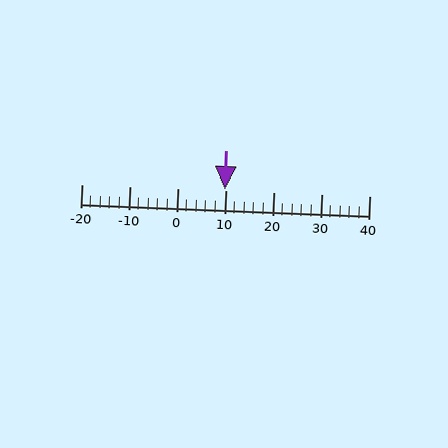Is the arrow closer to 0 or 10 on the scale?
The arrow is closer to 10.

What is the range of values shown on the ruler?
The ruler shows values from -20 to 40.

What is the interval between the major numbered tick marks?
The major tick marks are spaced 10 units apart.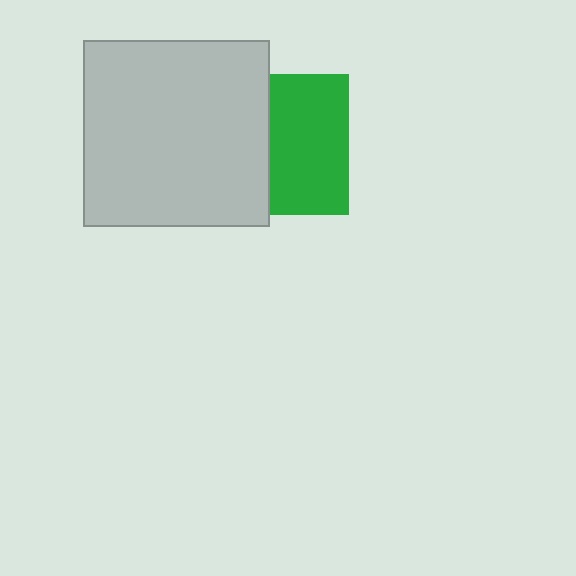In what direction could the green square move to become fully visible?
The green square could move right. That would shift it out from behind the light gray square entirely.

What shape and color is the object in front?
The object in front is a light gray square.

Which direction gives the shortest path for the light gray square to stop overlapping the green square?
Moving left gives the shortest separation.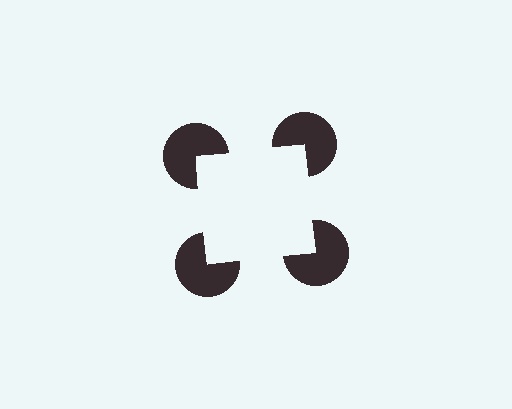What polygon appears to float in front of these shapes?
An illusory square — its edges are inferred from the aligned wedge cuts in the pac-man discs, not physically drawn.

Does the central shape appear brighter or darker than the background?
It typically appears slightly brighter than the background, even though no actual brightness change is drawn.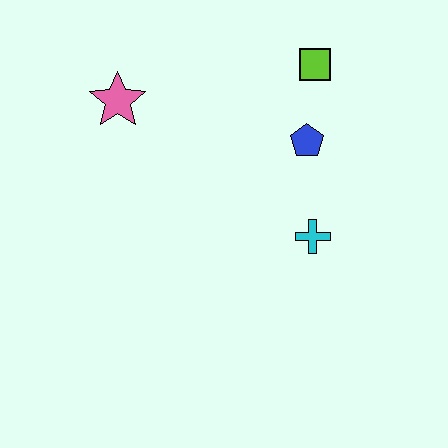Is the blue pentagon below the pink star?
Yes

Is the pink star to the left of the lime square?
Yes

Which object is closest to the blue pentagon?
The lime square is closest to the blue pentagon.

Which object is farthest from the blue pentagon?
The pink star is farthest from the blue pentagon.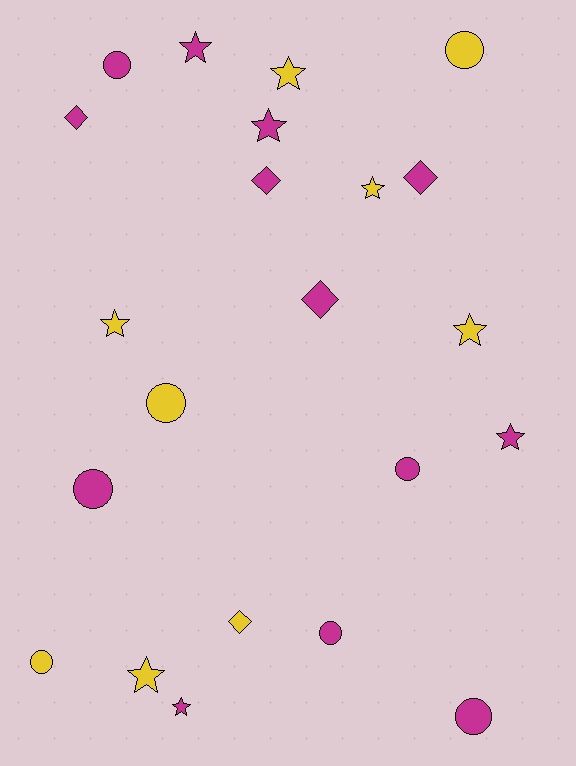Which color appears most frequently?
Magenta, with 13 objects.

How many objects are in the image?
There are 22 objects.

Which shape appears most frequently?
Star, with 9 objects.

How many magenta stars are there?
There are 4 magenta stars.